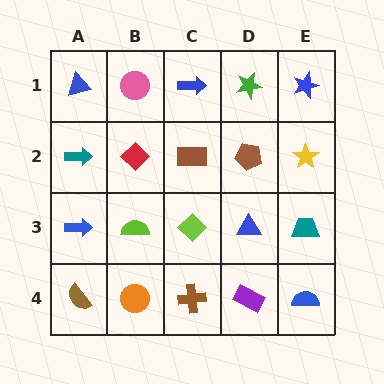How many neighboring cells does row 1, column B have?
3.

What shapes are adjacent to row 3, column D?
A brown pentagon (row 2, column D), a purple rectangle (row 4, column D), a lime diamond (row 3, column C), a teal trapezoid (row 3, column E).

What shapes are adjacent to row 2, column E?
A blue star (row 1, column E), a teal trapezoid (row 3, column E), a brown pentagon (row 2, column D).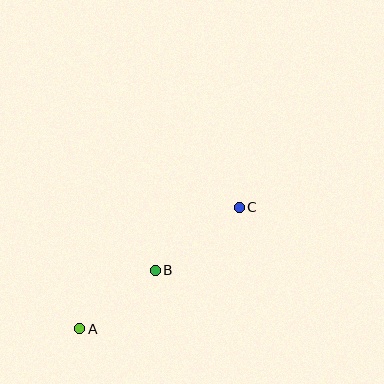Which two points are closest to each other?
Points A and B are closest to each other.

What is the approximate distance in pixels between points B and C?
The distance between B and C is approximately 105 pixels.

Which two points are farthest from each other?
Points A and C are farthest from each other.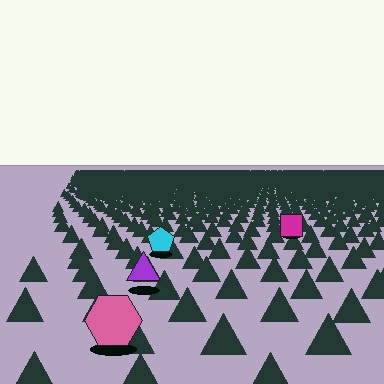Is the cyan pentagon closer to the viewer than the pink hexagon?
No. The pink hexagon is closer — you can tell from the texture gradient: the ground texture is coarser near it.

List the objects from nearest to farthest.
From nearest to farthest: the pink hexagon, the purple triangle, the cyan pentagon, the magenta square.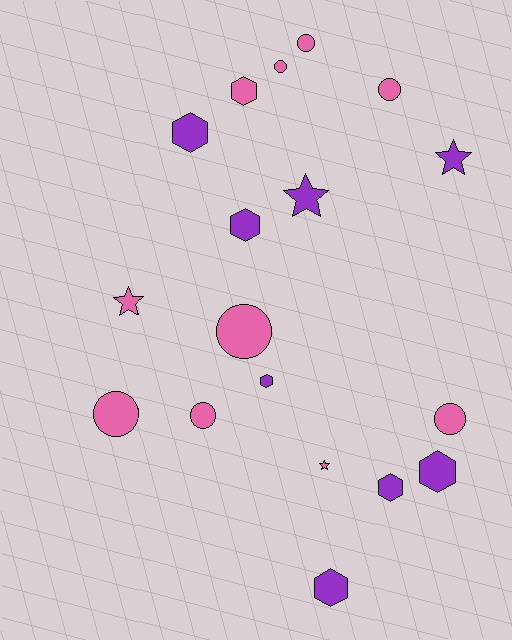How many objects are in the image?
There are 18 objects.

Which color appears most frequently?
Pink, with 10 objects.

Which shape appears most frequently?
Hexagon, with 7 objects.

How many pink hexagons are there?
There is 1 pink hexagon.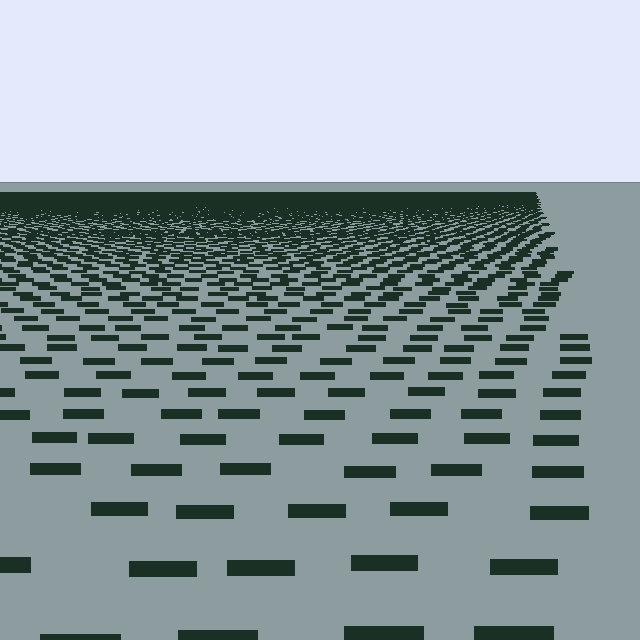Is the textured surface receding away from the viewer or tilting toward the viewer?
The surface is receding away from the viewer. Texture elements get smaller and denser toward the top.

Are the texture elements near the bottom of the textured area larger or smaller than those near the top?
Larger. Near the bottom, elements are closer to the viewer and appear at a bigger on-screen size.